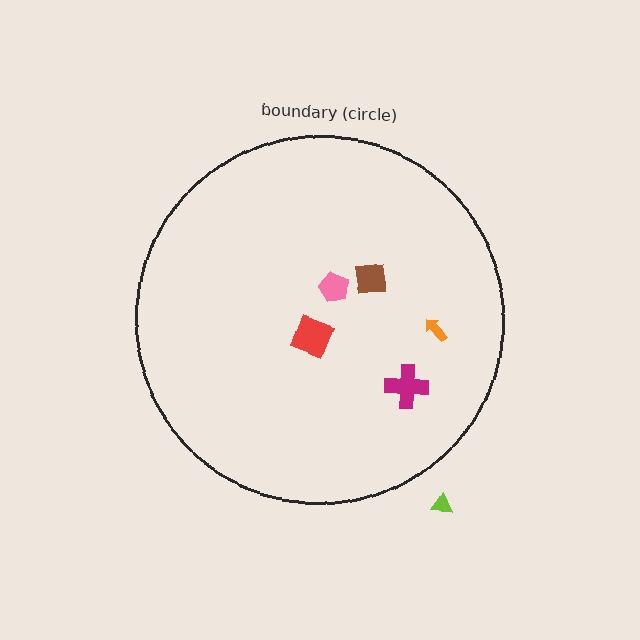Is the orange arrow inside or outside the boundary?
Inside.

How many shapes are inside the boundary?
5 inside, 1 outside.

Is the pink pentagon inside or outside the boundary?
Inside.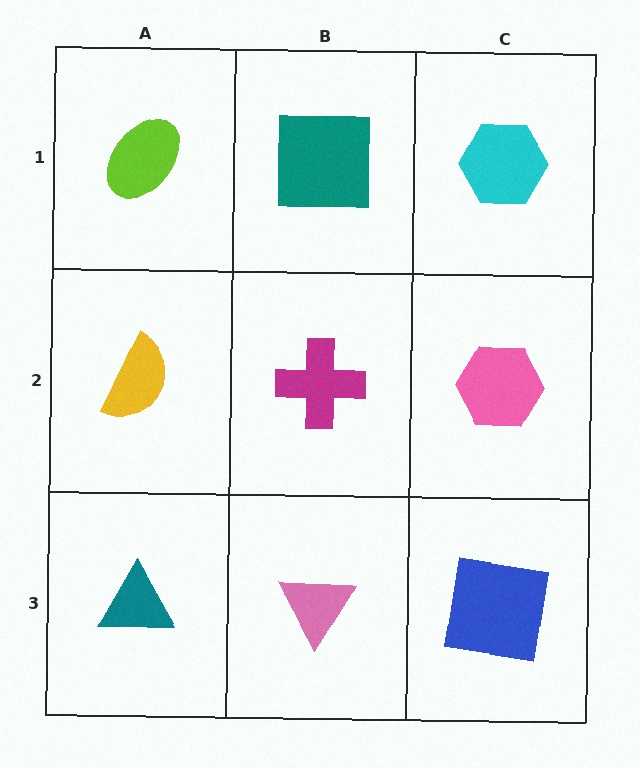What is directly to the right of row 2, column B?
A pink hexagon.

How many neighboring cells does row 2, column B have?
4.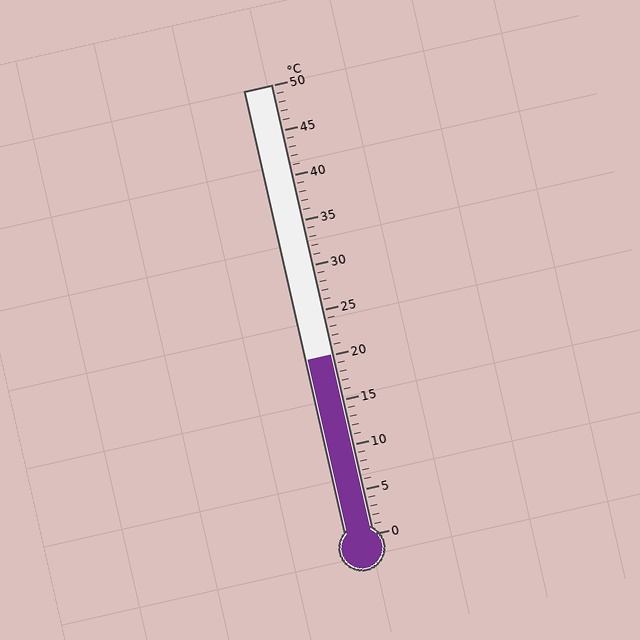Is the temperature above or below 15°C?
The temperature is above 15°C.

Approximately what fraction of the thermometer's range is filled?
The thermometer is filled to approximately 40% of its range.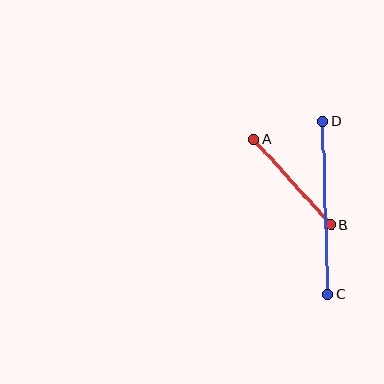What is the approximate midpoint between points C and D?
The midpoint is at approximately (326, 208) pixels.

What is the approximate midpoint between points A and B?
The midpoint is at approximately (292, 182) pixels.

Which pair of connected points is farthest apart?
Points C and D are farthest apart.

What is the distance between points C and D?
The distance is approximately 173 pixels.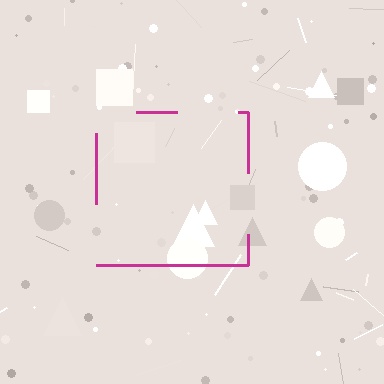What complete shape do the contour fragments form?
The contour fragments form a square.